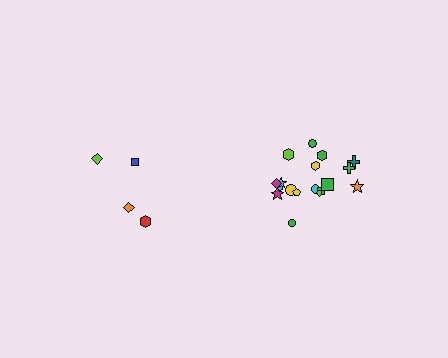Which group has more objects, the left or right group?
The right group.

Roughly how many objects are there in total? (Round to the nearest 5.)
Roughly 20 objects in total.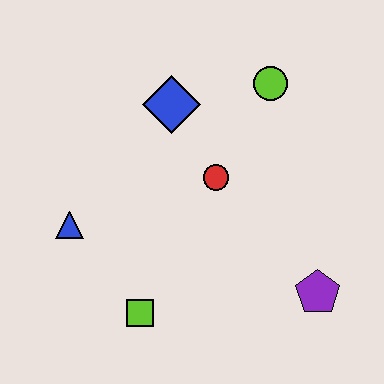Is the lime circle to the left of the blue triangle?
No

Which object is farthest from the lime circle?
The lime square is farthest from the lime circle.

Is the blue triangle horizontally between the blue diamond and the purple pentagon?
No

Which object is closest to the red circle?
The blue diamond is closest to the red circle.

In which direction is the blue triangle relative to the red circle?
The blue triangle is to the left of the red circle.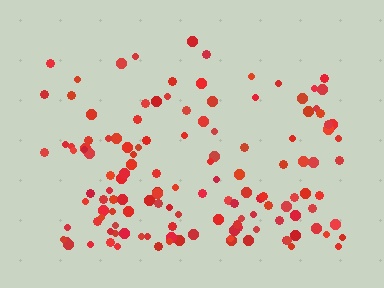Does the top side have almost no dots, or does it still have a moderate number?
Still a moderate number, just noticeably fewer than the bottom.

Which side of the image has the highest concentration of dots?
The bottom.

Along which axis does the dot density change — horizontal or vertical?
Vertical.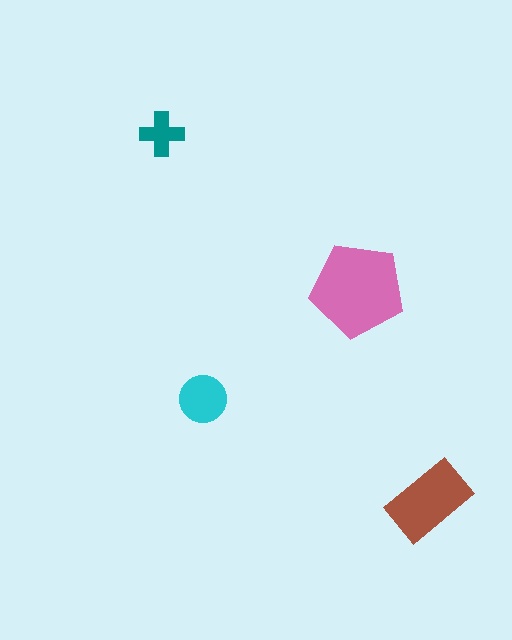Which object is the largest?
The pink pentagon.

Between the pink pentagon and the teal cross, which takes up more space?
The pink pentagon.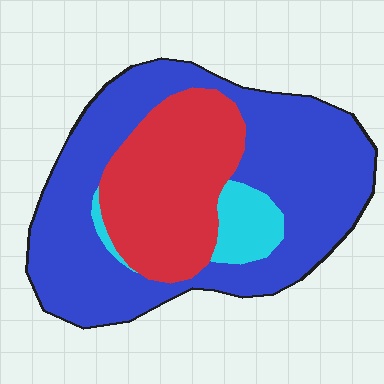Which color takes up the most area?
Blue, at roughly 60%.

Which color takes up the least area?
Cyan, at roughly 10%.